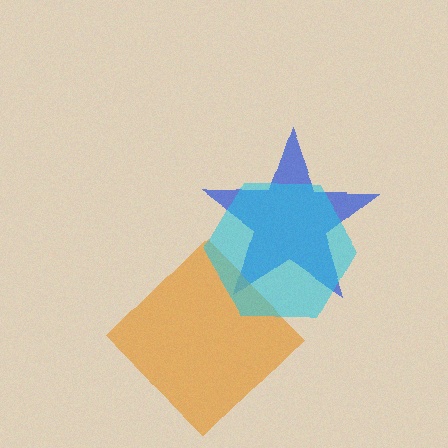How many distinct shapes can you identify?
There are 3 distinct shapes: a blue star, an orange diamond, a cyan hexagon.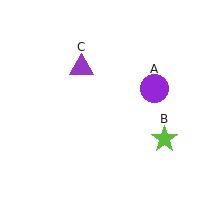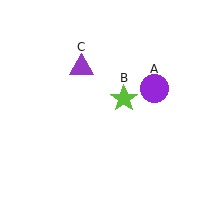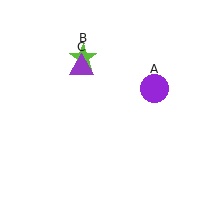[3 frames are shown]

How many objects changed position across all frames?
1 object changed position: lime star (object B).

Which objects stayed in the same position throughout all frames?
Purple circle (object A) and purple triangle (object C) remained stationary.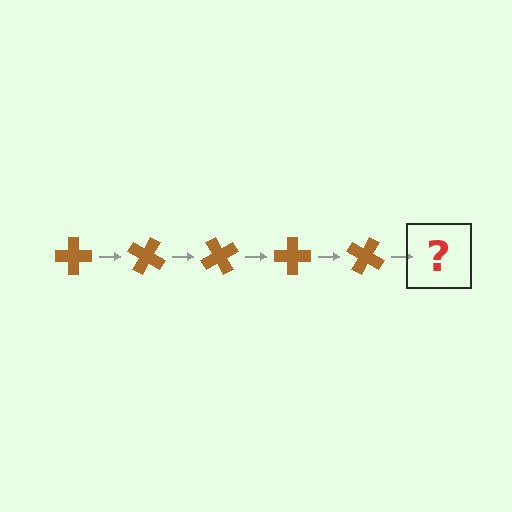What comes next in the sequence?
The next element should be a brown cross rotated 150 degrees.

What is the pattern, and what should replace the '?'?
The pattern is that the cross rotates 30 degrees each step. The '?' should be a brown cross rotated 150 degrees.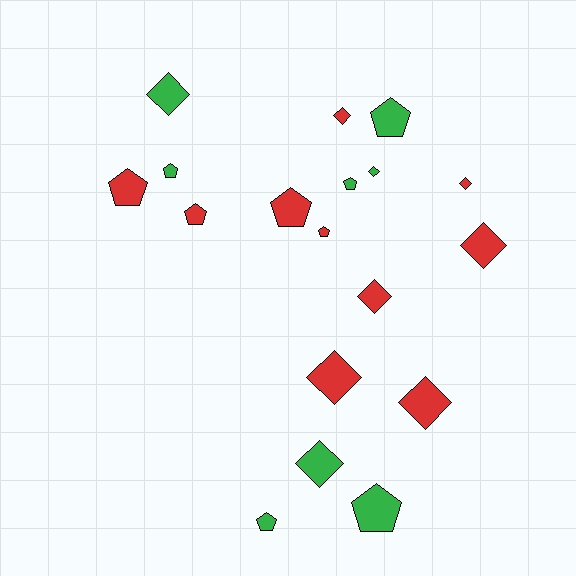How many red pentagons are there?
There are 4 red pentagons.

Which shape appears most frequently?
Pentagon, with 9 objects.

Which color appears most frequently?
Red, with 10 objects.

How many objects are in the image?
There are 18 objects.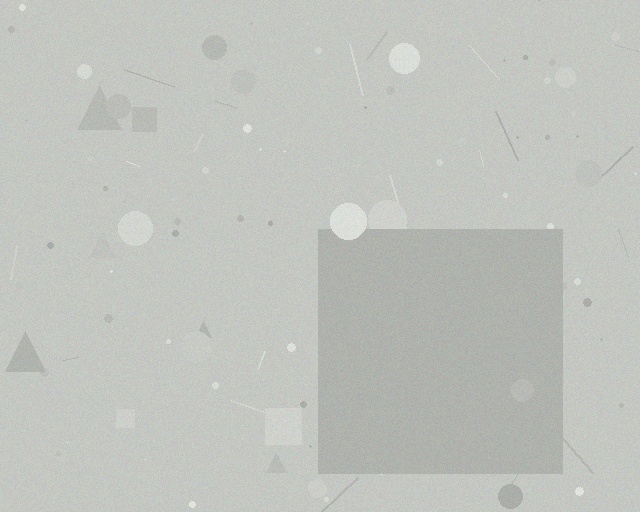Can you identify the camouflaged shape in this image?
The camouflaged shape is a square.